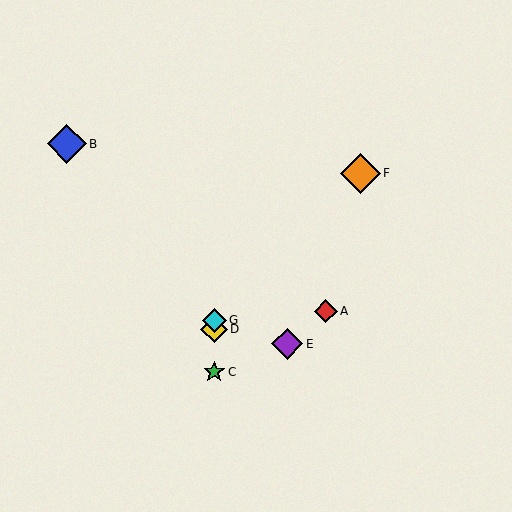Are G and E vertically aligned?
No, G is at x≈214 and E is at x≈287.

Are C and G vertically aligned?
Yes, both are at x≈214.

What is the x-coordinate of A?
Object A is at x≈326.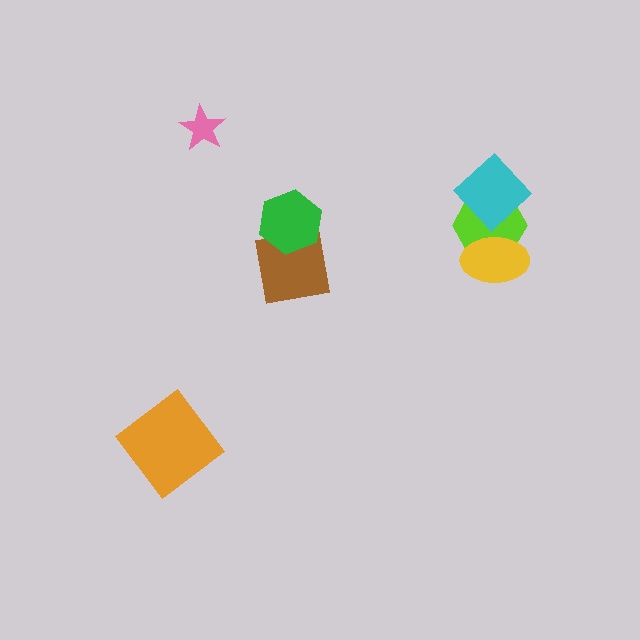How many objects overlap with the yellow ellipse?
1 object overlaps with the yellow ellipse.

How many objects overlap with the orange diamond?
0 objects overlap with the orange diamond.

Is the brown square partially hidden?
Yes, it is partially covered by another shape.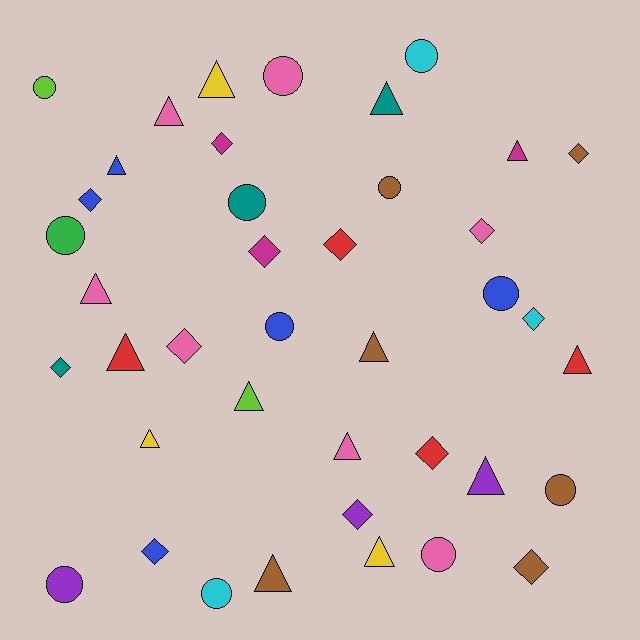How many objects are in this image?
There are 40 objects.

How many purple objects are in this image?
There are 3 purple objects.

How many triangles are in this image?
There are 15 triangles.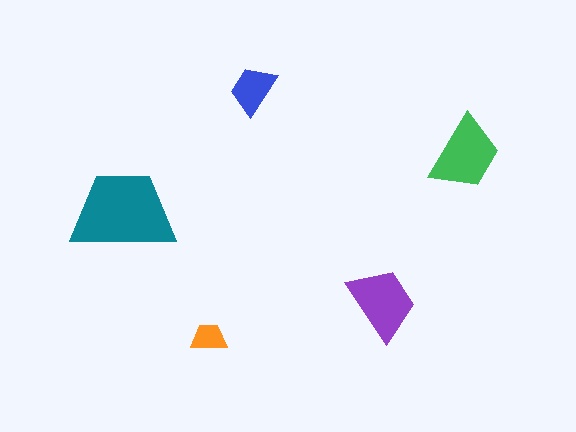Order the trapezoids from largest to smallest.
the teal one, the green one, the purple one, the blue one, the orange one.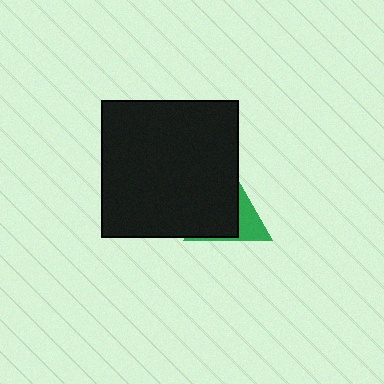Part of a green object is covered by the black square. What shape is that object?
It is a triangle.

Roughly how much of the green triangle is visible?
A small part of it is visible (roughly 34%).